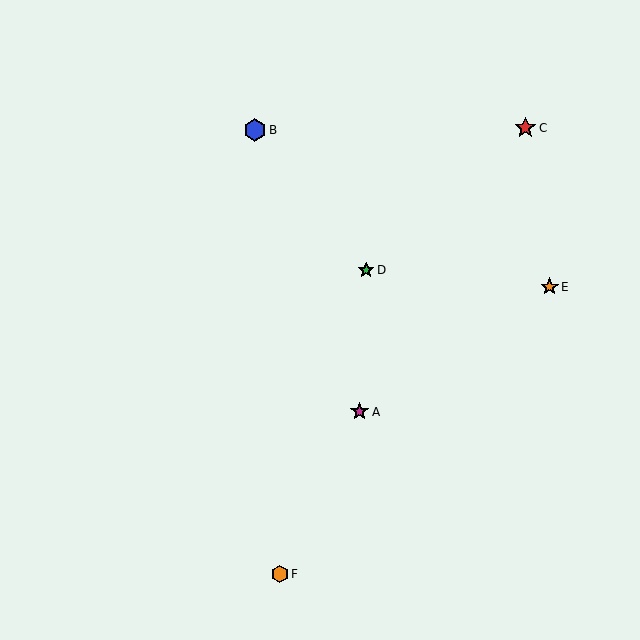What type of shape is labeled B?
Shape B is a blue hexagon.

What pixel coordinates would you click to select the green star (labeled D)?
Click at (366, 270) to select the green star D.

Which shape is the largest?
The blue hexagon (labeled B) is the largest.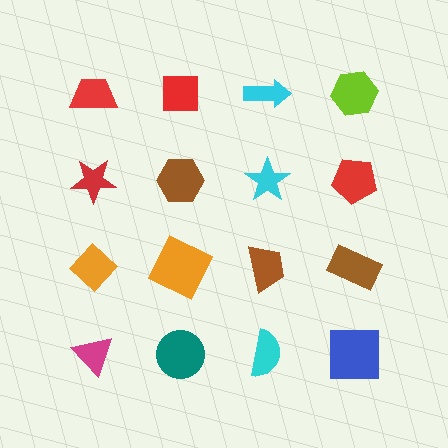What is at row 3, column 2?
An orange square.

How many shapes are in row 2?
4 shapes.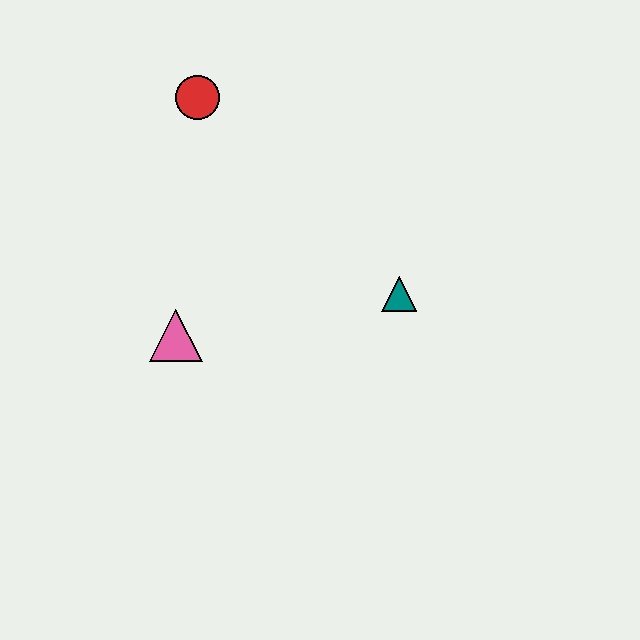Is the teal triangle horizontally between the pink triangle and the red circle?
No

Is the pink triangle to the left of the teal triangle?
Yes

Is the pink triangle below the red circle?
Yes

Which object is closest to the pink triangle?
The teal triangle is closest to the pink triangle.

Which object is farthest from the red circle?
The teal triangle is farthest from the red circle.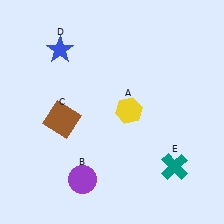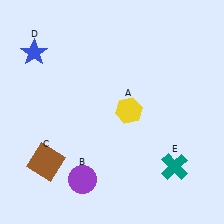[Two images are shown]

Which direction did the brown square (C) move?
The brown square (C) moved down.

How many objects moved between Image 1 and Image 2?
2 objects moved between the two images.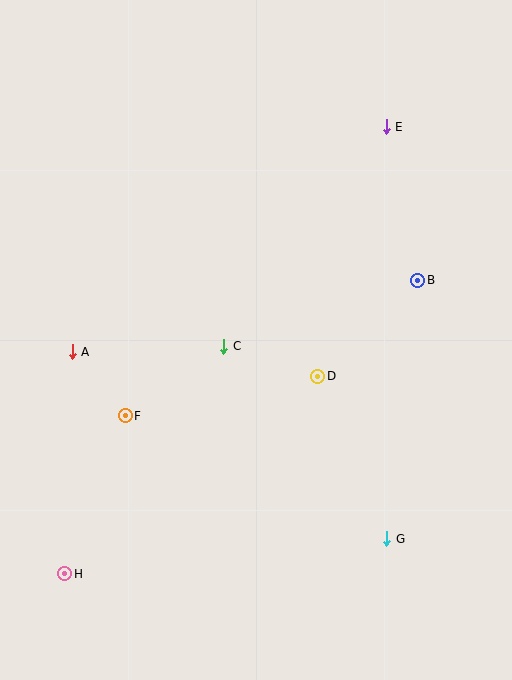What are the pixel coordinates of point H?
Point H is at (65, 574).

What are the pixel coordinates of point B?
Point B is at (418, 280).